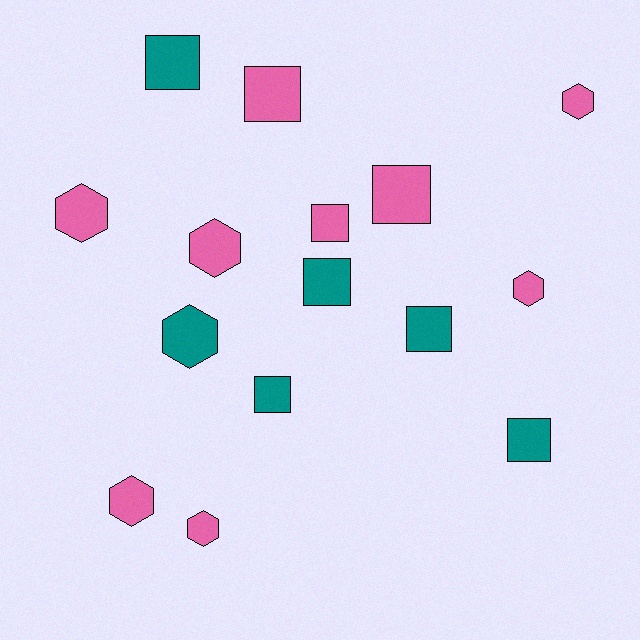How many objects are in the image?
There are 15 objects.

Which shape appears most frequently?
Square, with 8 objects.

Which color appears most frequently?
Pink, with 9 objects.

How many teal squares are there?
There are 5 teal squares.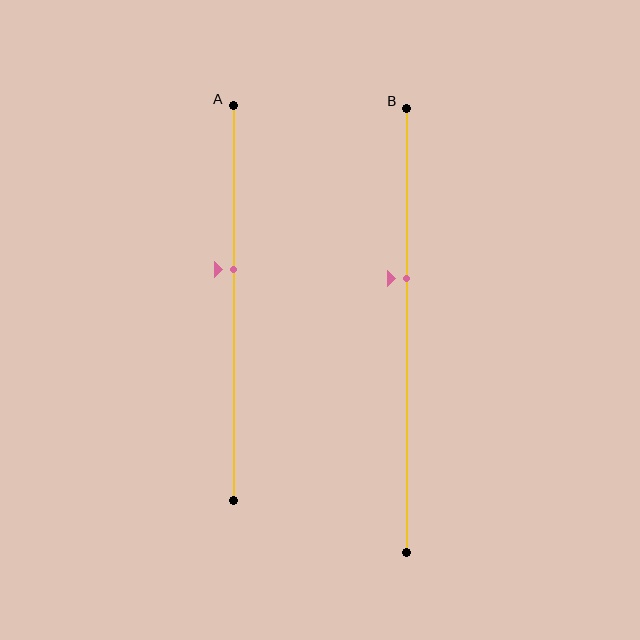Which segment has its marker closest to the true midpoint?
Segment A has its marker closest to the true midpoint.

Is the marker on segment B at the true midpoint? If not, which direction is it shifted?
No, the marker on segment B is shifted upward by about 12% of the segment length.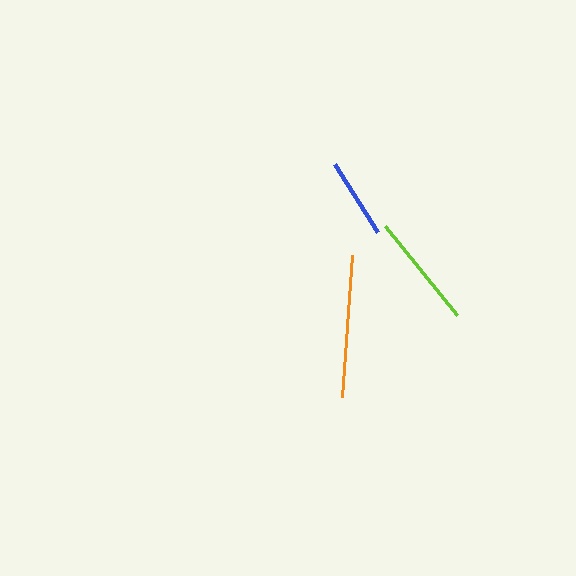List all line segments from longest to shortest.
From longest to shortest: orange, lime, blue.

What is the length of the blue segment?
The blue segment is approximately 80 pixels long.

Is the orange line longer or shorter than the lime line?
The orange line is longer than the lime line.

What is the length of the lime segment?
The lime segment is approximately 115 pixels long.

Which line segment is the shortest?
The blue line is the shortest at approximately 80 pixels.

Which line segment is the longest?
The orange line is the longest at approximately 143 pixels.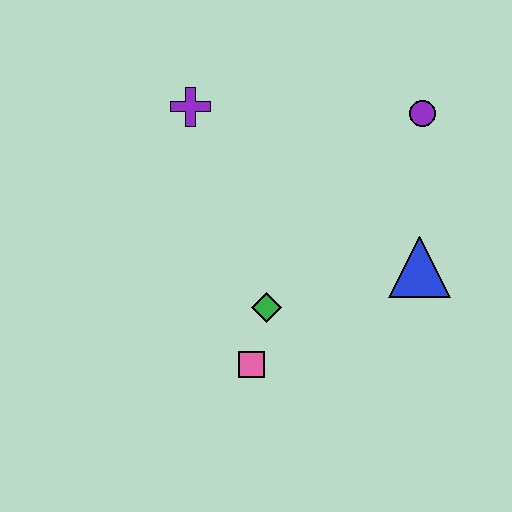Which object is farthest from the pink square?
The purple circle is farthest from the pink square.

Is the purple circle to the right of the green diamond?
Yes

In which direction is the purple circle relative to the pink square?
The purple circle is above the pink square.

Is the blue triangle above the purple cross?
No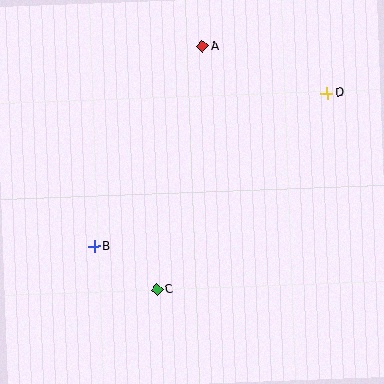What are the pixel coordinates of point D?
Point D is at (327, 93).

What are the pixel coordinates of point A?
Point A is at (202, 46).